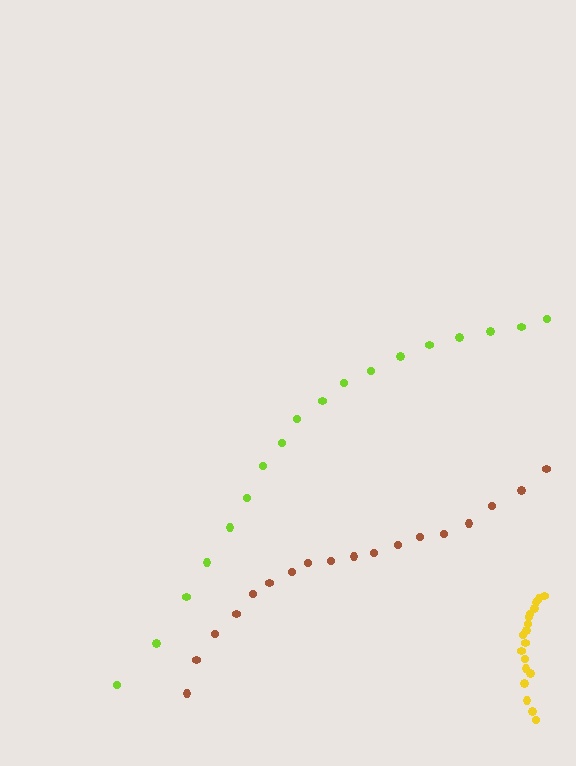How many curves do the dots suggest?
There are 3 distinct paths.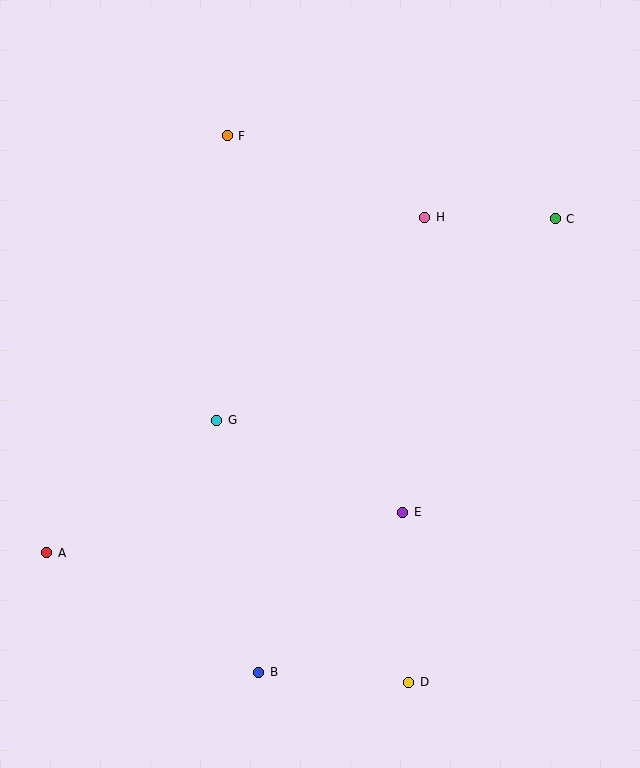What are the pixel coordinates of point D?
Point D is at (409, 682).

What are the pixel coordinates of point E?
Point E is at (403, 512).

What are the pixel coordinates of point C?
Point C is at (555, 219).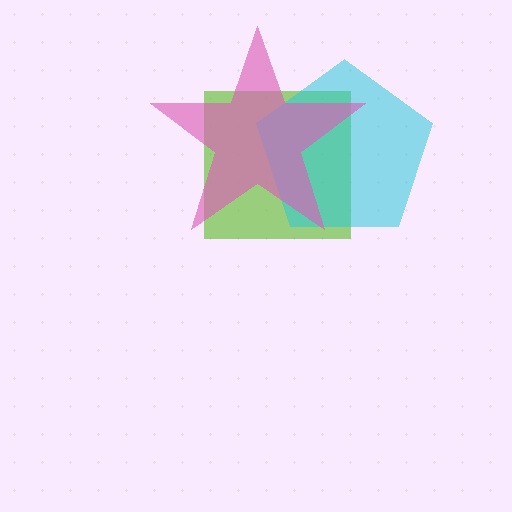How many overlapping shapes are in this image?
There are 3 overlapping shapes in the image.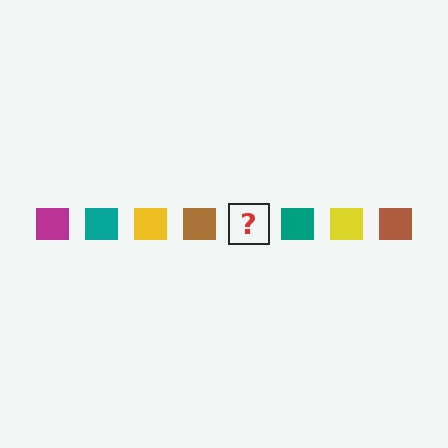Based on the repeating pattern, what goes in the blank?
The blank should be a magenta square.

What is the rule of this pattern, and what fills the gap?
The rule is that the pattern cycles through magenta, teal, yellow, brown squares. The gap should be filled with a magenta square.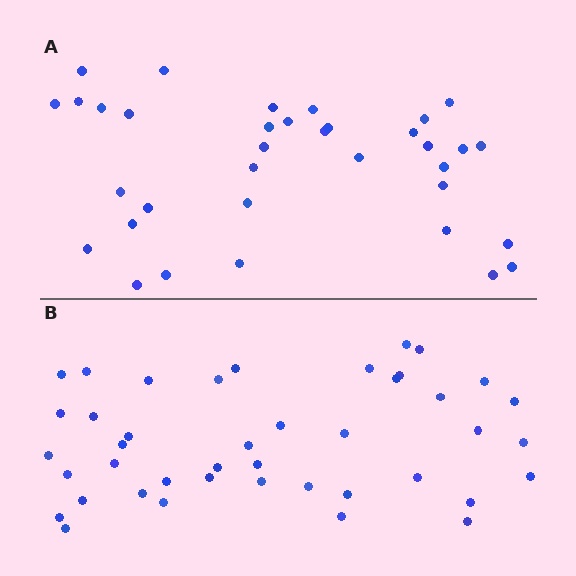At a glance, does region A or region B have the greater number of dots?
Region B (the bottom region) has more dots.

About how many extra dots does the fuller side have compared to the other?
Region B has roughly 8 or so more dots than region A.